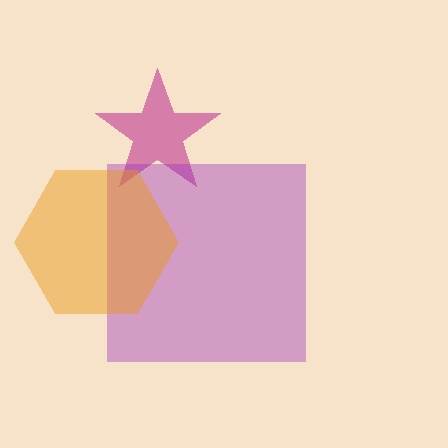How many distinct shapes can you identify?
There are 3 distinct shapes: a magenta star, a purple square, an orange hexagon.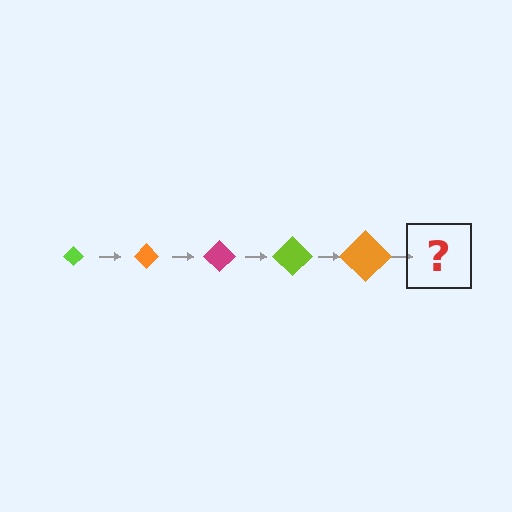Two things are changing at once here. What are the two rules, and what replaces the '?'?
The two rules are that the diamond grows larger each step and the color cycles through lime, orange, and magenta. The '?' should be a magenta diamond, larger than the previous one.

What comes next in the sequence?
The next element should be a magenta diamond, larger than the previous one.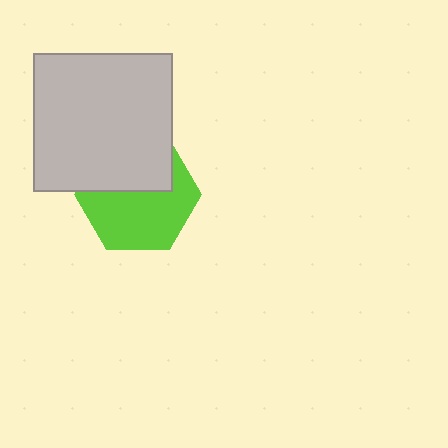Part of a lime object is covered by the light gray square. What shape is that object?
It is a hexagon.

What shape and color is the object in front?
The object in front is a light gray square.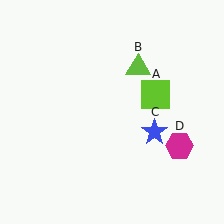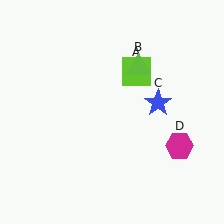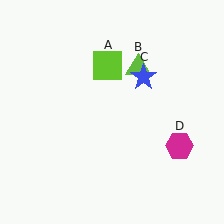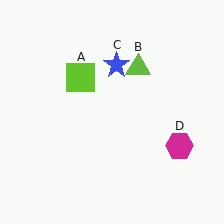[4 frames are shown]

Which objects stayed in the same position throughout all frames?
Lime triangle (object B) and magenta hexagon (object D) remained stationary.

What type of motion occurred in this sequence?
The lime square (object A), blue star (object C) rotated counterclockwise around the center of the scene.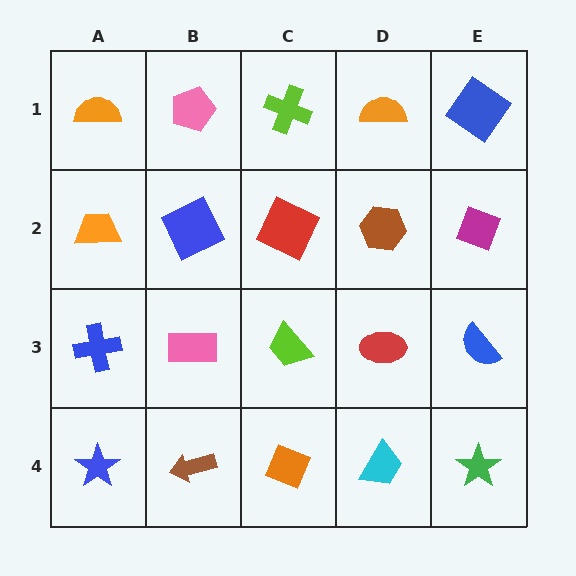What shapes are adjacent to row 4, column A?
A blue cross (row 3, column A), a brown arrow (row 4, column B).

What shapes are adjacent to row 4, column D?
A red ellipse (row 3, column D), an orange diamond (row 4, column C), a green star (row 4, column E).